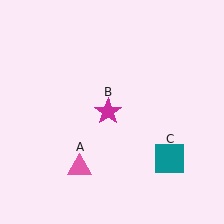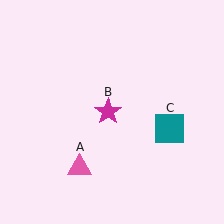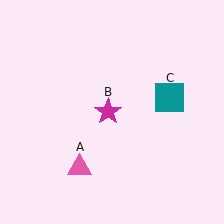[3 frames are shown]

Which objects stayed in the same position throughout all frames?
Pink triangle (object A) and magenta star (object B) remained stationary.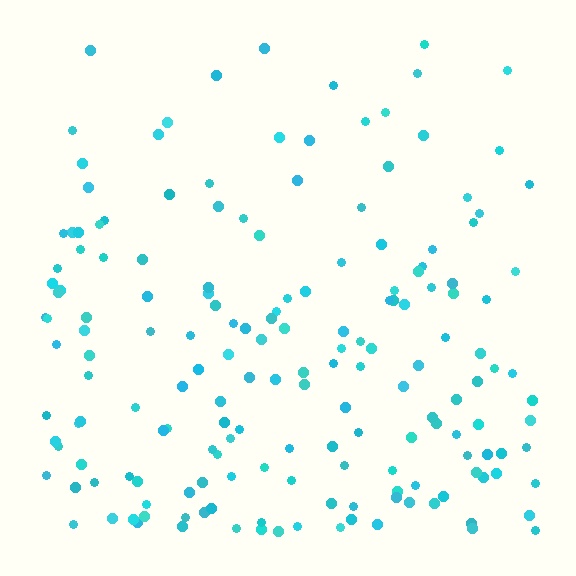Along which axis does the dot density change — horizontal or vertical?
Vertical.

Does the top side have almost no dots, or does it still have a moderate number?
Still a moderate number, just noticeably fewer than the bottom.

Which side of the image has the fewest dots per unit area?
The top.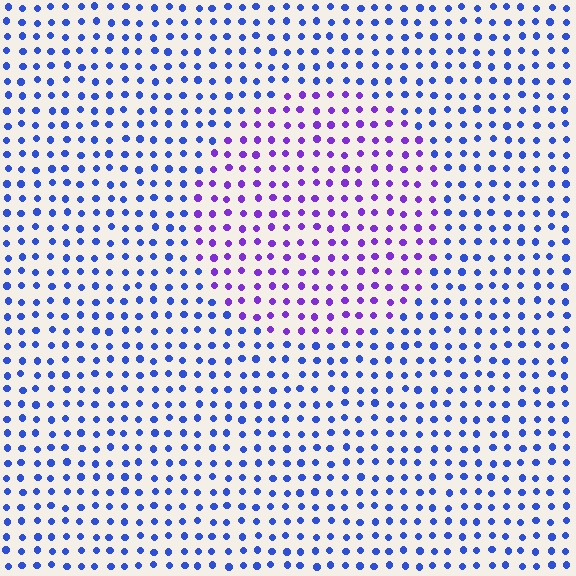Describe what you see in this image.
The image is filled with small blue elements in a uniform arrangement. A circle-shaped region is visible where the elements are tinted to a slightly different hue, forming a subtle color boundary.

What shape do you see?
I see a circle.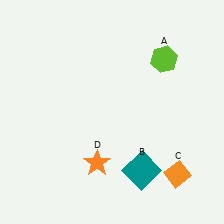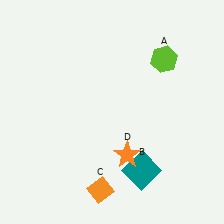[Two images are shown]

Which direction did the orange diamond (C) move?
The orange diamond (C) moved left.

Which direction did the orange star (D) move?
The orange star (D) moved right.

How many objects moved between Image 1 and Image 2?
2 objects moved between the two images.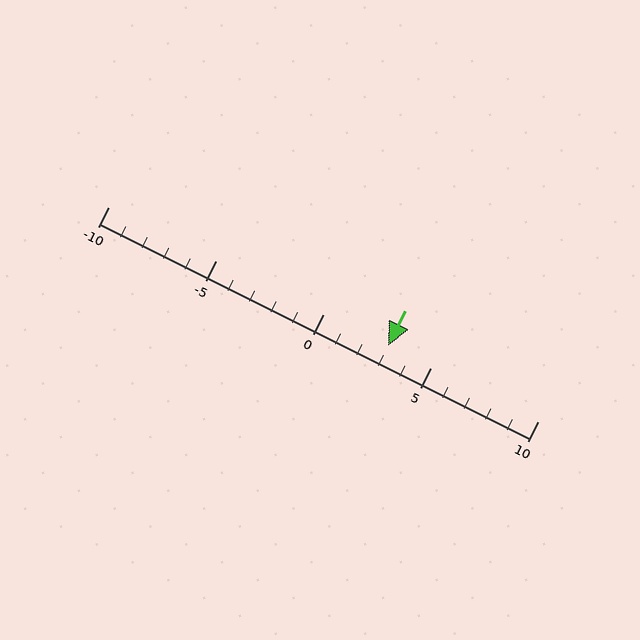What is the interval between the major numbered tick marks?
The major tick marks are spaced 5 units apart.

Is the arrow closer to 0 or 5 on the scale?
The arrow is closer to 5.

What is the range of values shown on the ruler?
The ruler shows values from -10 to 10.